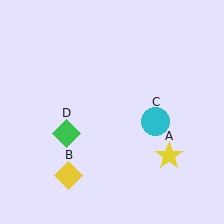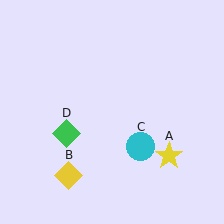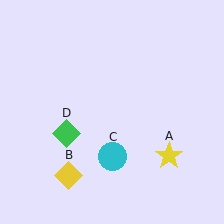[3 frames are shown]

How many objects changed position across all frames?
1 object changed position: cyan circle (object C).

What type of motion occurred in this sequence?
The cyan circle (object C) rotated clockwise around the center of the scene.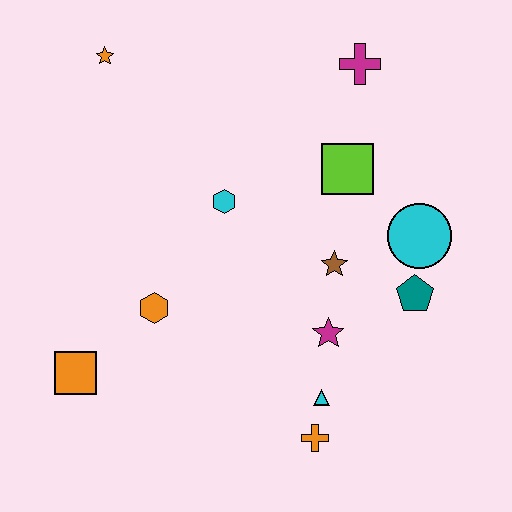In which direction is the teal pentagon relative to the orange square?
The teal pentagon is to the right of the orange square.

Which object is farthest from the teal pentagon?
The orange star is farthest from the teal pentagon.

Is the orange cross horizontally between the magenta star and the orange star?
Yes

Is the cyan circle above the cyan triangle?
Yes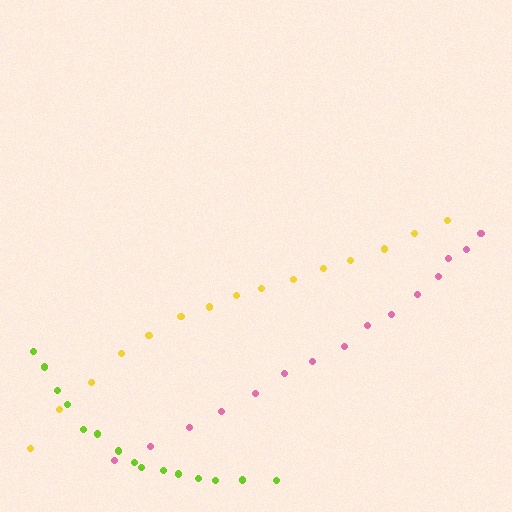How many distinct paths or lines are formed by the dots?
There are 3 distinct paths.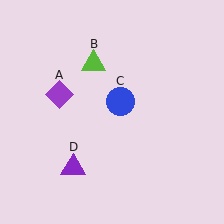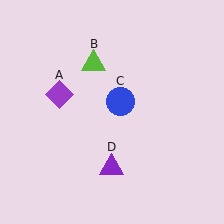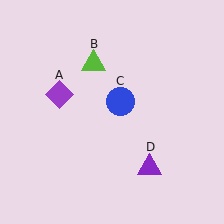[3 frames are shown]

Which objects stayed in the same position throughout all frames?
Purple diamond (object A) and lime triangle (object B) and blue circle (object C) remained stationary.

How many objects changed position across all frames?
1 object changed position: purple triangle (object D).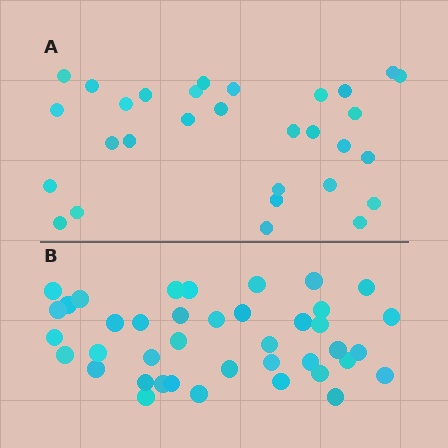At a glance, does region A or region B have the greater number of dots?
Region B (the bottom region) has more dots.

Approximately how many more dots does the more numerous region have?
Region B has roughly 10 or so more dots than region A.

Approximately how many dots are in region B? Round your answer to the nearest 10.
About 40 dots.